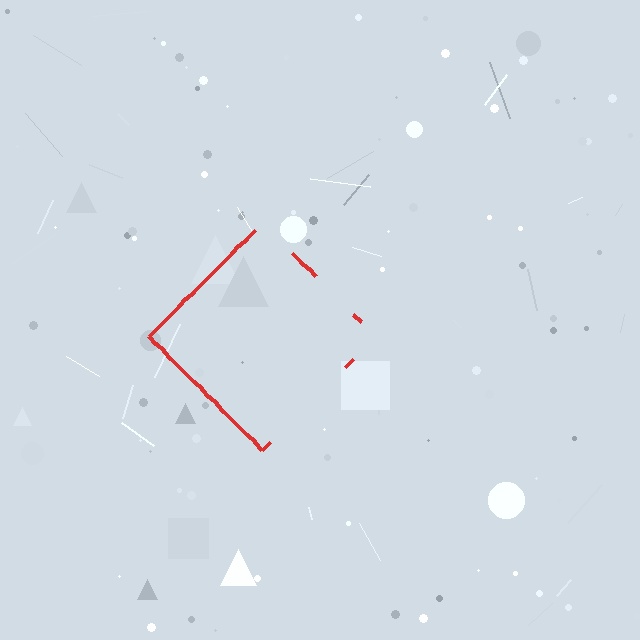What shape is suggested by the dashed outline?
The dashed outline suggests a diamond.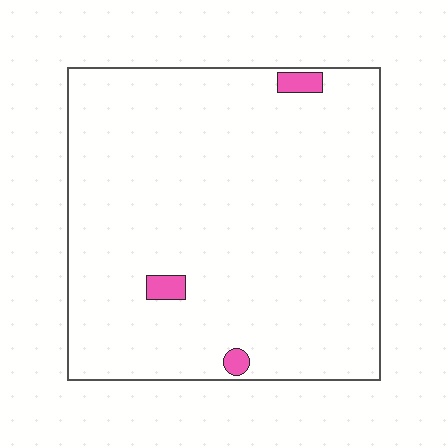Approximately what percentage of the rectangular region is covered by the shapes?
Approximately 5%.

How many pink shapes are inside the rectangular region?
3.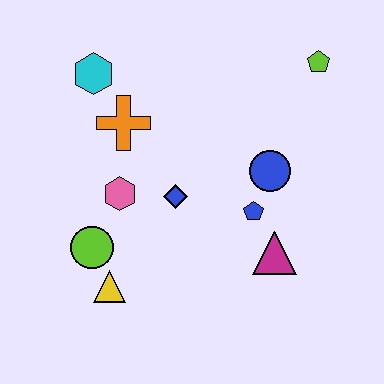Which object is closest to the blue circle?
The blue pentagon is closest to the blue circle.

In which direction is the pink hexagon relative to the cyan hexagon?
The pink hexagon is below the cyan hexagon.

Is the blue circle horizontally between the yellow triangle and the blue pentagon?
No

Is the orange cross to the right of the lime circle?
Yes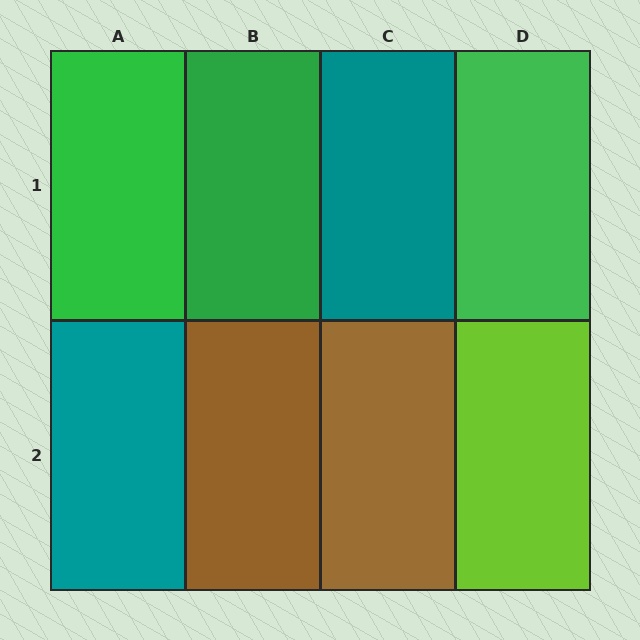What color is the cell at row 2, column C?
Brown.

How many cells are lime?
1 cell is lime.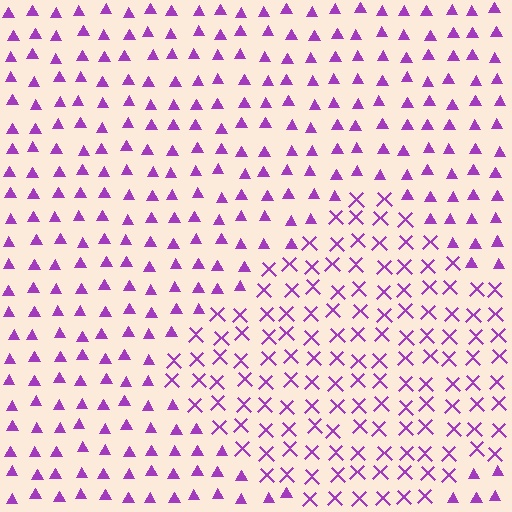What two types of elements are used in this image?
The image uses X marks inside the diamond region and triangles outside it.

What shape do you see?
I see a diamond.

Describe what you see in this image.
The image is filled with small purple elements arranged in a uniform grid. A diamond-shaped region contains X marks, while the surrounding area contains triangles. The boundary is defined purely by the change in element shape.